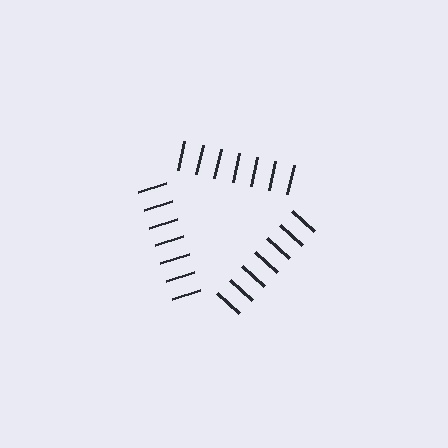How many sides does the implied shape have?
3 sides — the line-ends trace a triangle.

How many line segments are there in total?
21 — 7 along each of the 3 edges.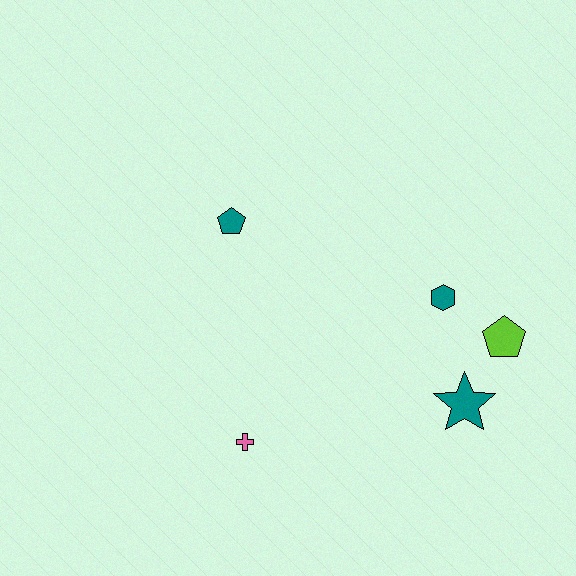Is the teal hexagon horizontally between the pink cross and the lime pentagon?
Yes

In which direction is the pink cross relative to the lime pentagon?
The pink cross is to the left of the lime pentagon.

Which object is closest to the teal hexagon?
The lime pentagon is closest to the teal hexagon.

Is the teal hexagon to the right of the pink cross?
Yes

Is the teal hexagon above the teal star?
Yes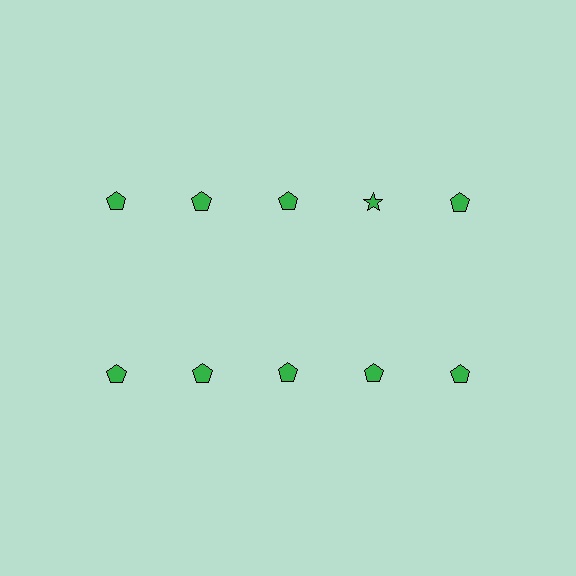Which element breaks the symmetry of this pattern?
The green star in the top row, second from right column breaks the symmetry. All other shapes are green pentagons.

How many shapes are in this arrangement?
There are 10 shapes arranged in a grid pattern.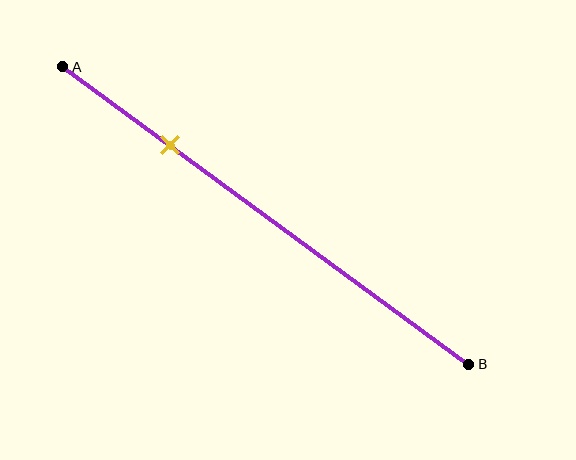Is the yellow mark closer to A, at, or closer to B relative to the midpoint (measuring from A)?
The yellow mark is closer to point A than the midpoint of segment AB.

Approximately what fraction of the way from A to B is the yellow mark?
The yellow mark is approximately 25% of the way from A to B.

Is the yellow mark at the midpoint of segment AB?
No, the mark is at about 25% from A, not at the 50% midpoint.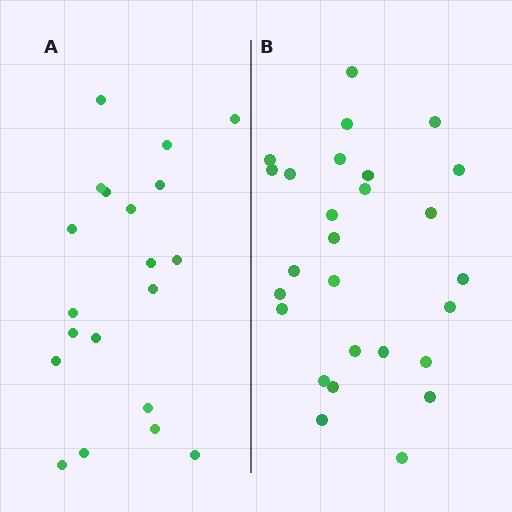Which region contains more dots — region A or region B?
Region B (the right region) has more dots.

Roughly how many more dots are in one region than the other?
Region B has roughly 8 or so more dots than region A.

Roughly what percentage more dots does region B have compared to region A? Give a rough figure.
About 35% more.